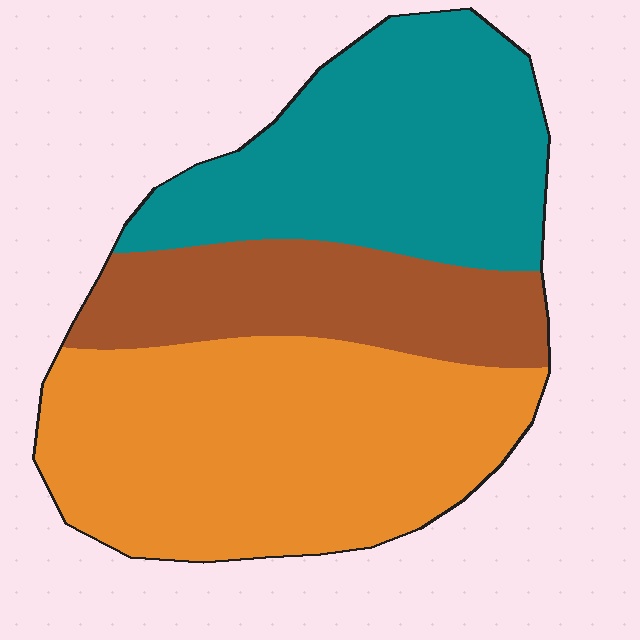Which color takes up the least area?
Brown, at roughly 20%.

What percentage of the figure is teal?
Teal takes up about one third (1/3) of the figure.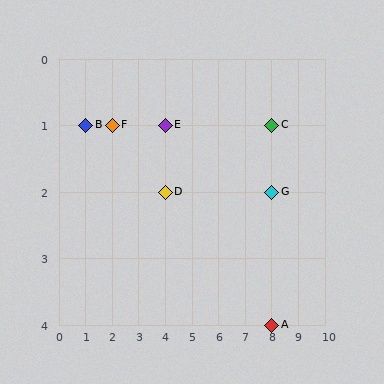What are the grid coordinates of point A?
Point A is at grid coordinates (8, 4).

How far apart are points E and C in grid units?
Points E and C are 4 columns apart.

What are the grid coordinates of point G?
Point G is at grid coordinates (8, 2).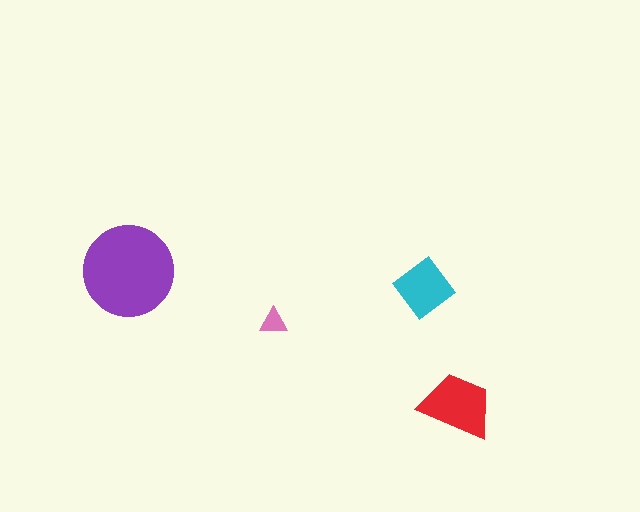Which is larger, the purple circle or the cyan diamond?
The purple circle.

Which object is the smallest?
The pink triangle.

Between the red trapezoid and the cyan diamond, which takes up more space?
The red trapezoid.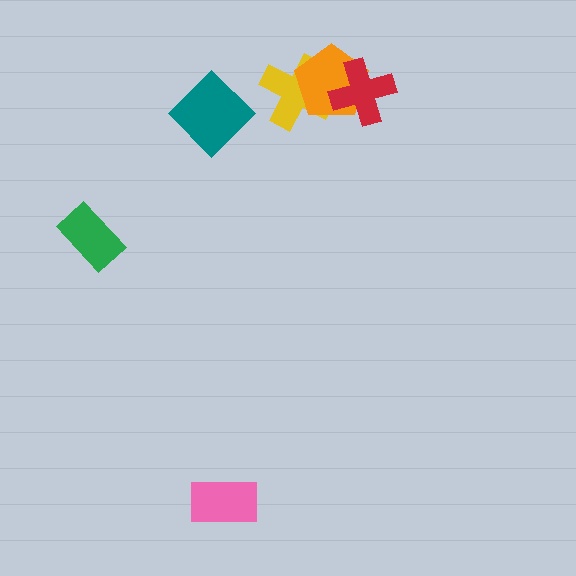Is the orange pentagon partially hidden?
Yes, it is partially covered by another shape.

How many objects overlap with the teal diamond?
0 objects overlap with the teal diamond.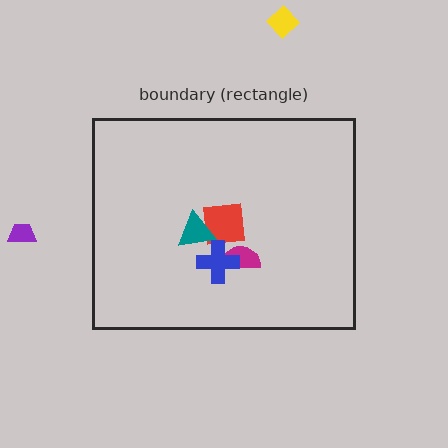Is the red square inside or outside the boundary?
Inside.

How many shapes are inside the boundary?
4 inside, 2 outside.